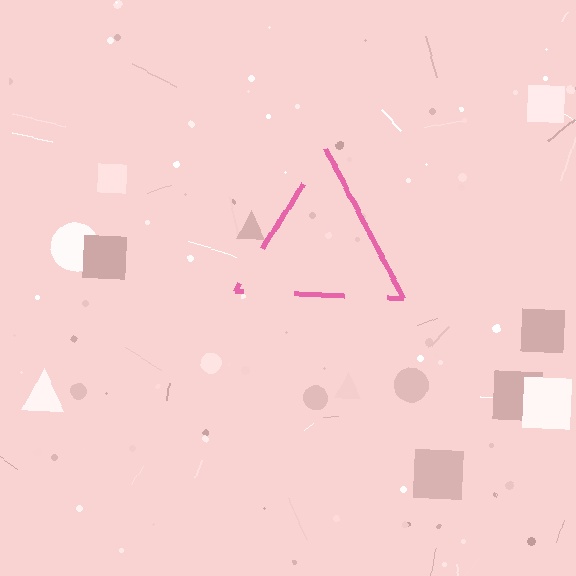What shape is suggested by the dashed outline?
The dashed outline suggests a triangle.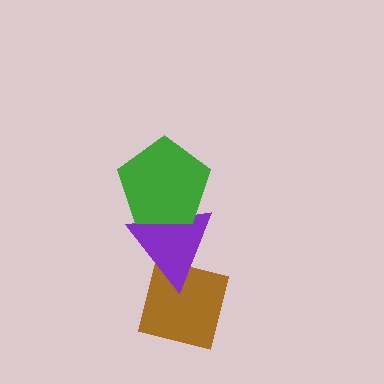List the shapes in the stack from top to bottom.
From top to bottom: the green pentagon, the purple triangle, the brown square.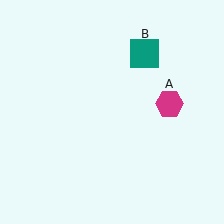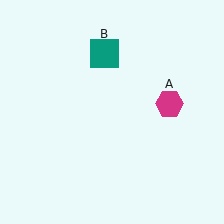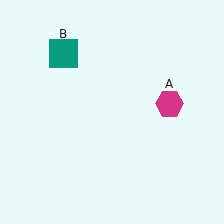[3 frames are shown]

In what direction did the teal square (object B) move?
The teal square (object B) moved left.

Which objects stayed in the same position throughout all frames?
Magenta hexagon (object A) remained stationary.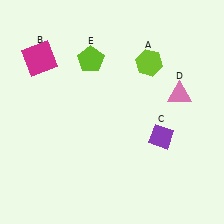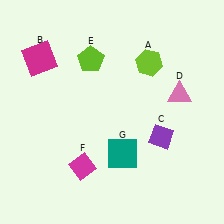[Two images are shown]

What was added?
A magenta diamond (F), a teal square (G) were added in Image 2.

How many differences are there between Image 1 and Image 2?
There are 2 differences between the two images.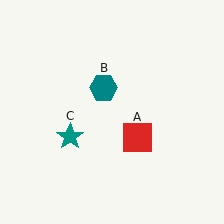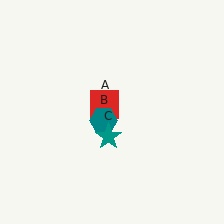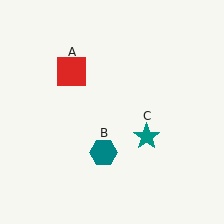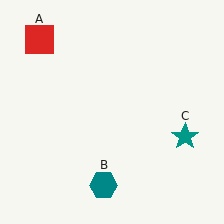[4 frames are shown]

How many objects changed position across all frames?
3 objects changed position: red square (object A), teal hexagon (object B), teal star (object C).